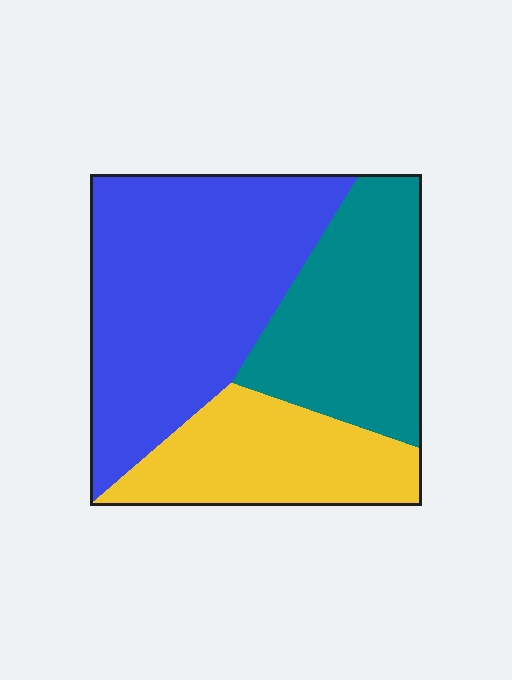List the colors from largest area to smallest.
From largest to smallest: blue, teal, yellow.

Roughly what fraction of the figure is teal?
Teal takes up about one third (1/3) of the figure.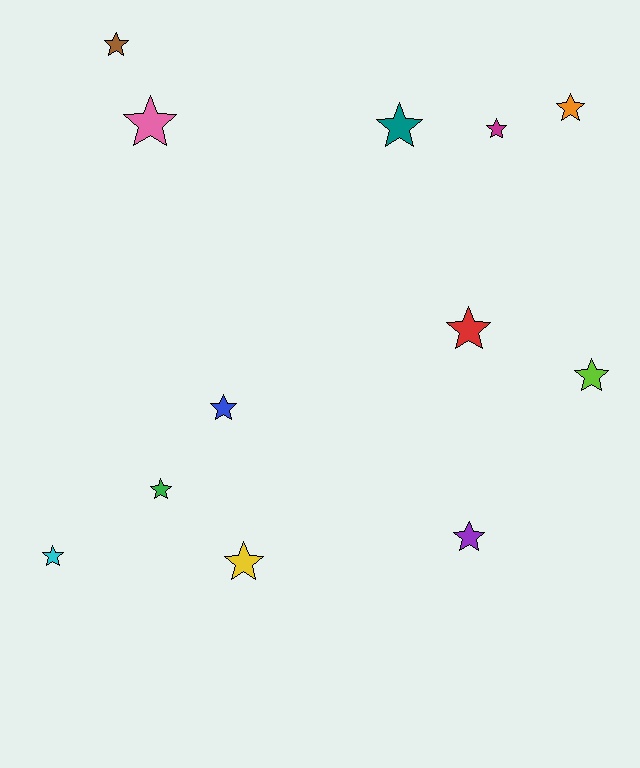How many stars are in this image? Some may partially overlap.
There are 12 stars.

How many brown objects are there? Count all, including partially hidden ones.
There is 1 brown object.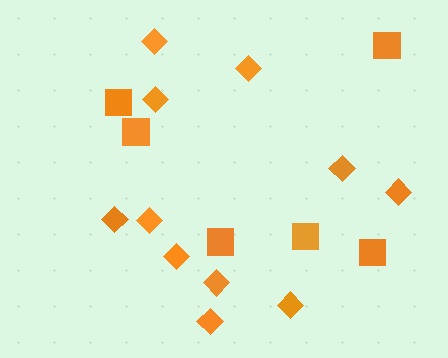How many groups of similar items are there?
There are 2 groups: one group of squares (6) and one group of diamonds (11).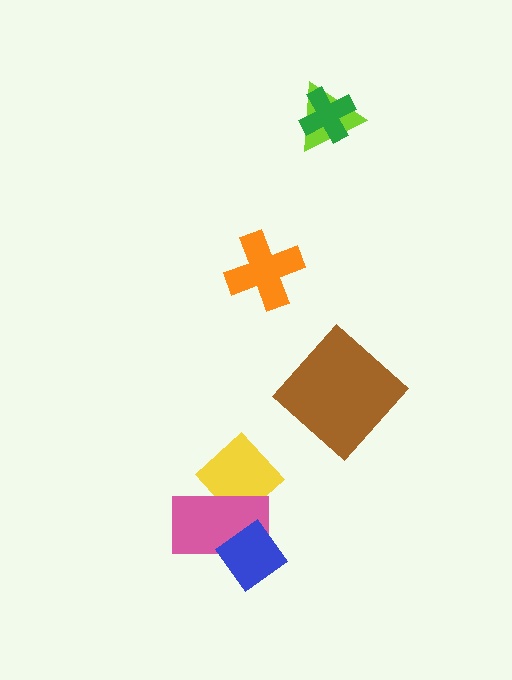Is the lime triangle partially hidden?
Yes, it is partially covered by another shape.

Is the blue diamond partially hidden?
No, no other shape covers it.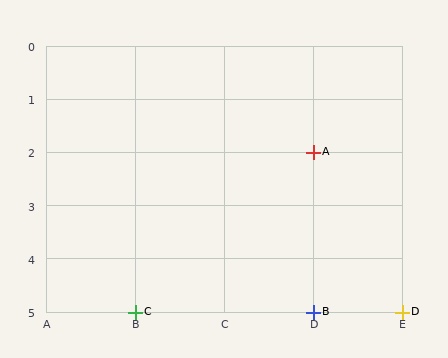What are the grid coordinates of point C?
Point C is at grid coordinates (B, 5).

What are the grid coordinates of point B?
Point B is at grid coordinates (D, 5).